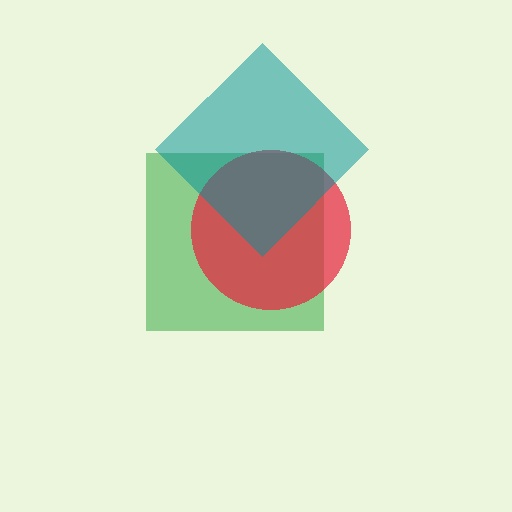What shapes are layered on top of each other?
The layered shapes are: a green square, a red circle, a teal diamond.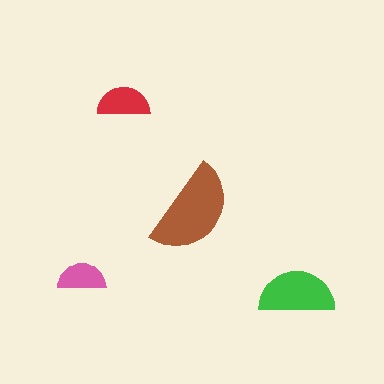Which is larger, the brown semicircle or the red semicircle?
The brown one.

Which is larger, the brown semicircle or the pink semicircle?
The brown one.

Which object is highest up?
The red semicircle is topmost.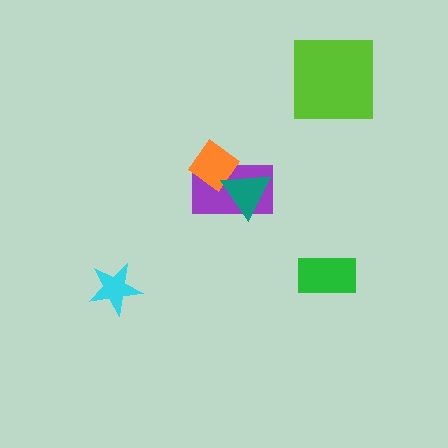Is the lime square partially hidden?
No, no other shape covers it.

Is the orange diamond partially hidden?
Yes, it is partially covered by another shape.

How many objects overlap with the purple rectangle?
2 objects overlap with the purple rectangle.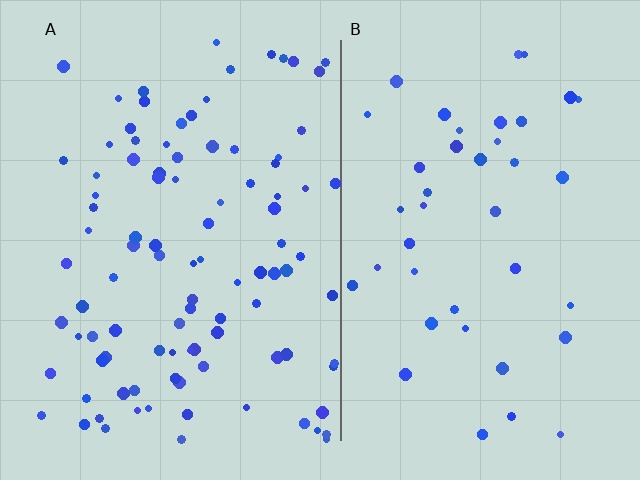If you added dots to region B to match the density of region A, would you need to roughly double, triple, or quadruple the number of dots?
Approximately double.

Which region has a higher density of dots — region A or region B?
A (the left).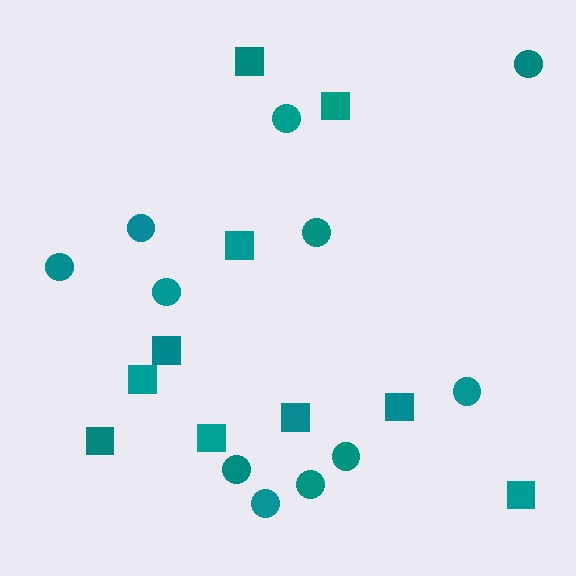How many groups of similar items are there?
There are 2 groups: one group of circles (11) and one group of squares (10).